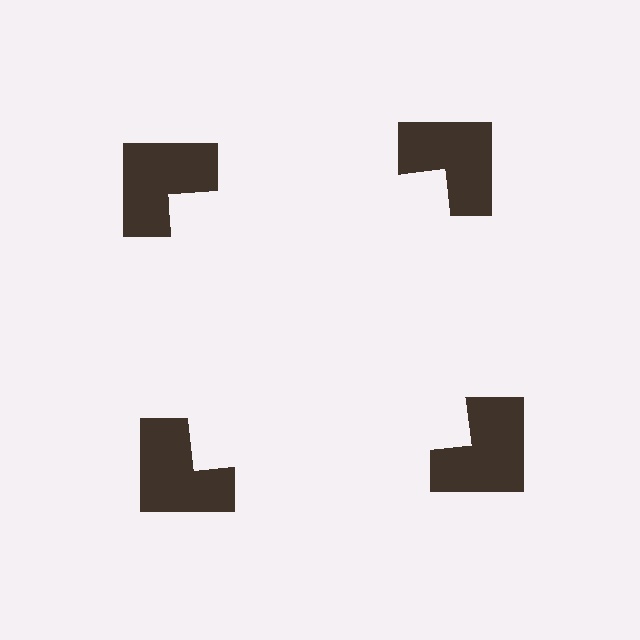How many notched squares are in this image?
There are 4 — one at each vertex of the illusory square.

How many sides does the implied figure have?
4 sides.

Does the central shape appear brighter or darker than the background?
It typically appears slightly brighter than the background, even though no actual brightness change is drawn.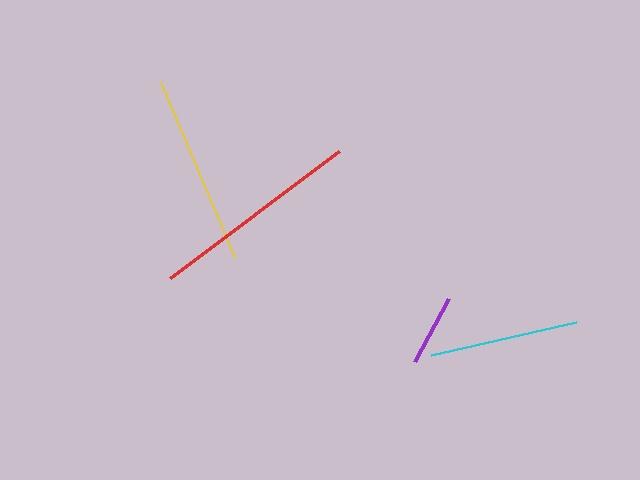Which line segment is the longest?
The red line is the longest at approximately 212 pixels.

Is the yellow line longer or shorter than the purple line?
The yellow line is longer than the purple line.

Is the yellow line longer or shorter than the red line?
The red line is longer than the yellow line.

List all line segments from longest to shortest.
From longest to shortest: red, yellow, cyan, purple.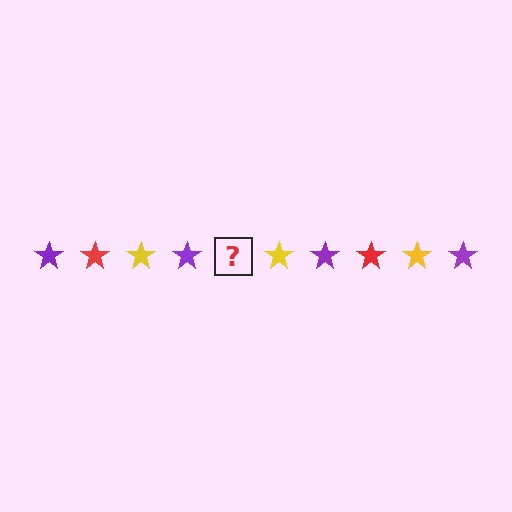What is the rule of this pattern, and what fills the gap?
The rule is that the pattern cycles through purple, red, yellow stars. The gap should be filled with a red star.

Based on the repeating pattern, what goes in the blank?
The blank should be a red star.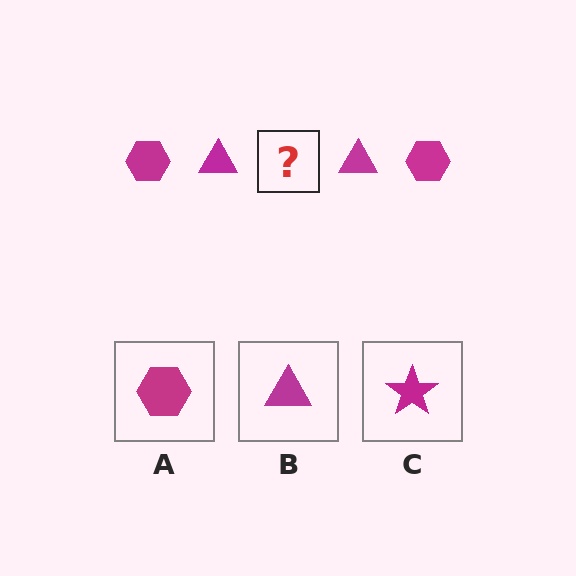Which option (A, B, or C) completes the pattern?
A.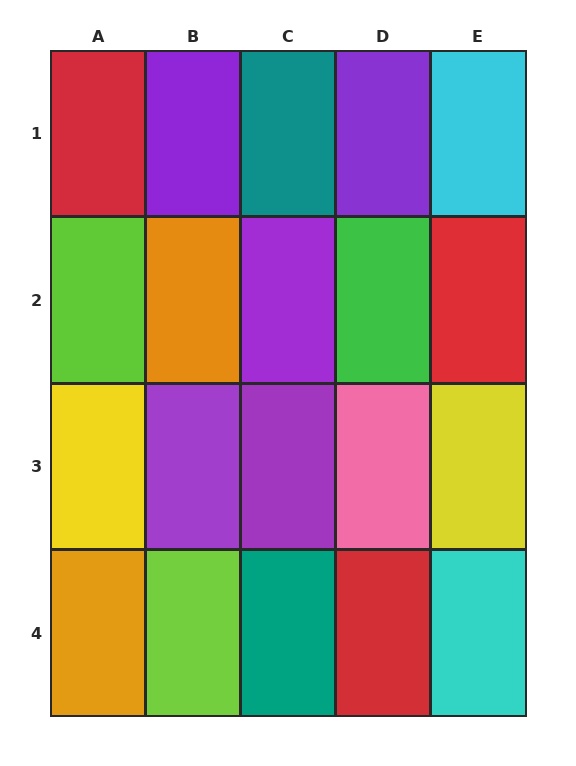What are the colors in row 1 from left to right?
Red, purple, teal, purple, cyan.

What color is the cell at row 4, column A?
Orange.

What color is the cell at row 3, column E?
Yellow.